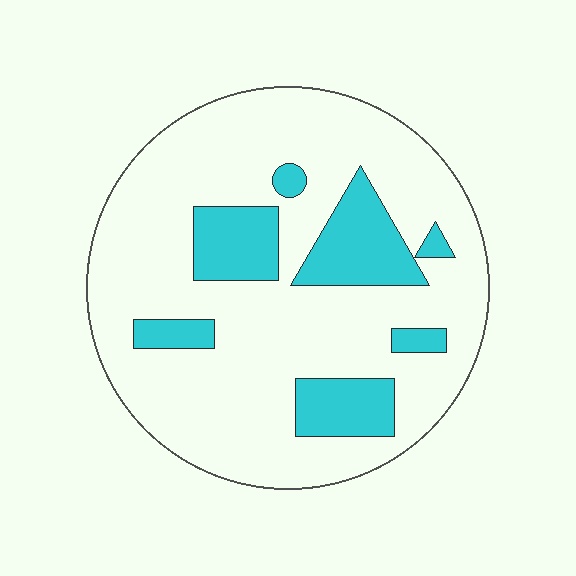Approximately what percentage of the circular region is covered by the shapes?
Approximately 20%.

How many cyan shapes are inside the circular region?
7.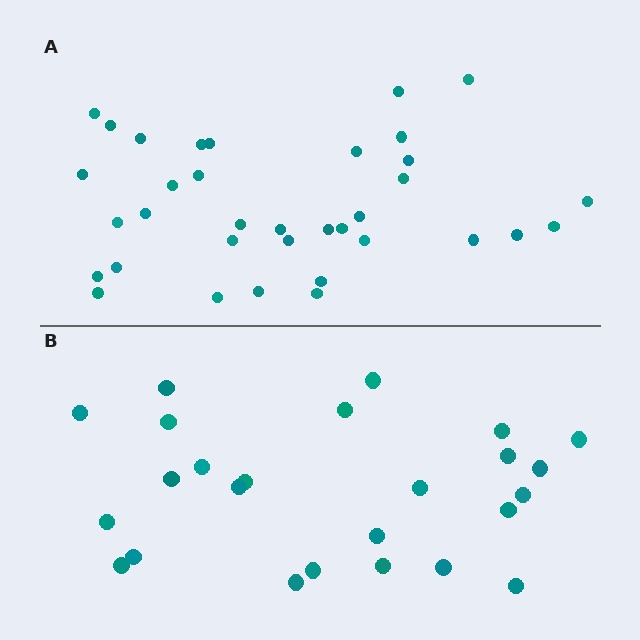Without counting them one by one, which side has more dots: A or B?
Region A (the top region) has more dots.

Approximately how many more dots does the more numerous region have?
Region A has roughly 10 or so more dots than region B.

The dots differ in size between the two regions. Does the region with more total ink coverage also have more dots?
No. Region B has more total ink coverage because its dots are larger, but region A actually contains more individual dots. Total area can be misleading — the number of items is what matters here.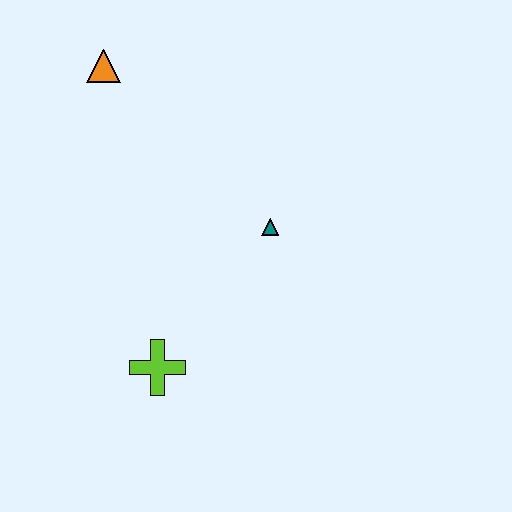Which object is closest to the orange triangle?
The teal triangle is closest to the orange triangle.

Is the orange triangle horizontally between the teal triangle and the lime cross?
No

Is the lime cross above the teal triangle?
No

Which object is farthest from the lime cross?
The orange triangle is farthest from the lime cross.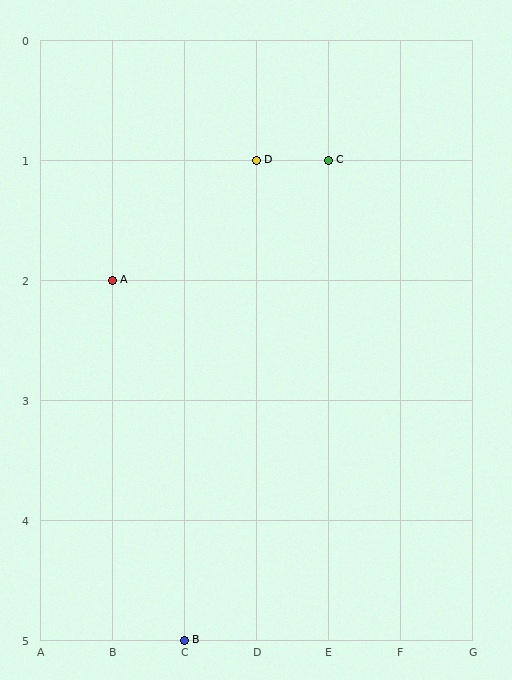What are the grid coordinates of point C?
Point C is at grid coordinates (E, 1).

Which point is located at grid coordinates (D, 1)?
Point D is at (D, 1).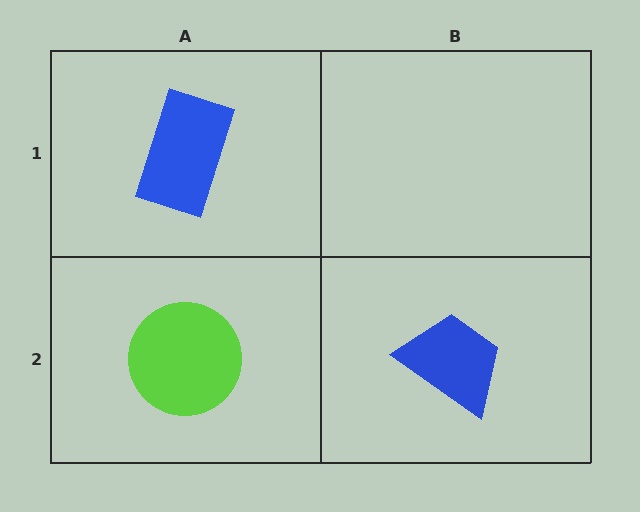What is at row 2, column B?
A blue trapezoid.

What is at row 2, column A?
A lime circle.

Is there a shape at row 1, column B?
No, that cell is empty.